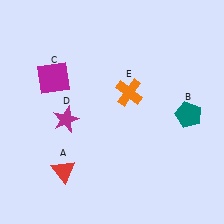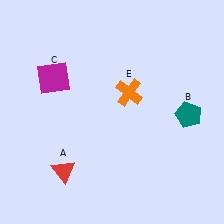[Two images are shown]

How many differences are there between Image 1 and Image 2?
There is 1 difference between the two images.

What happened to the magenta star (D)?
The magenta star (D) was removed in Image 2. It was in the bottom-left area of Image 1.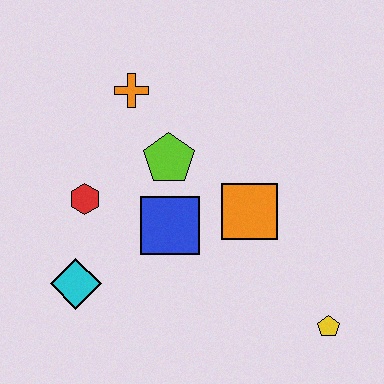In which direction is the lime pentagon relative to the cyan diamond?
The lime pentagon is above the cyan diamond.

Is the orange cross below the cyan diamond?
No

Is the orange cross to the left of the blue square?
Yes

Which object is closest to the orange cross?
The lime pentagon is closest to the orange cross.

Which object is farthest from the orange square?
The cyan diamond is farthest from the orange square.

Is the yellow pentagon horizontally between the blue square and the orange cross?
No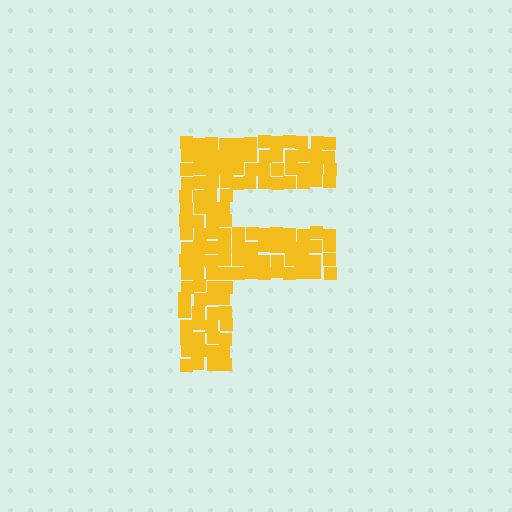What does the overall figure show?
The overall figure shows the letter F.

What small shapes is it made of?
It is made of small squares.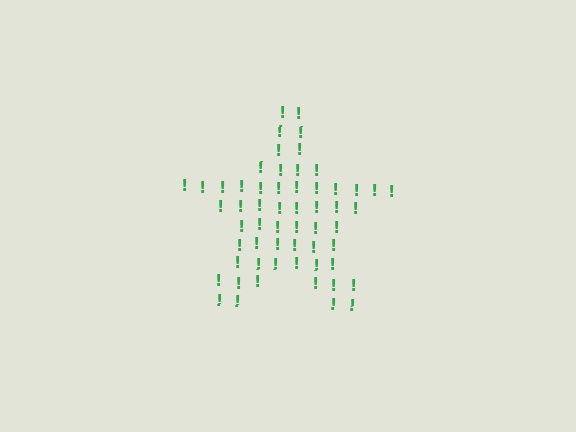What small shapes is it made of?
It is made of small exclamation marks.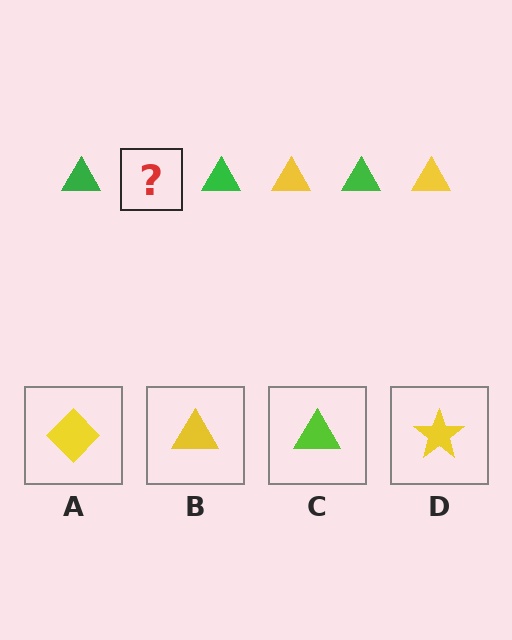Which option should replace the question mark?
Option B.